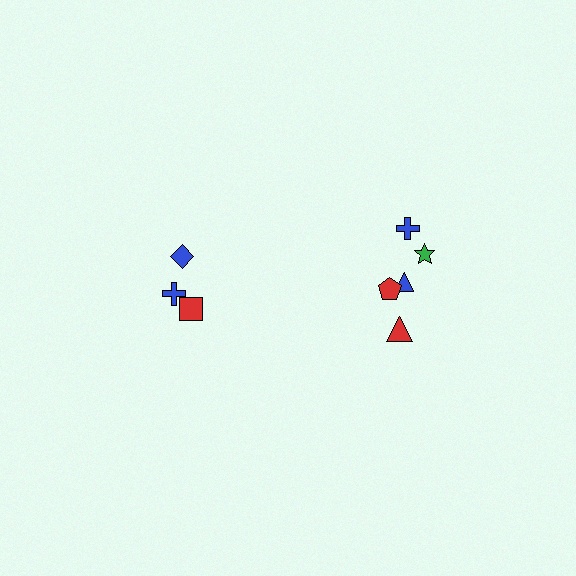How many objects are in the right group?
There are 5 objects.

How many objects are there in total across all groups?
There are 8 objects.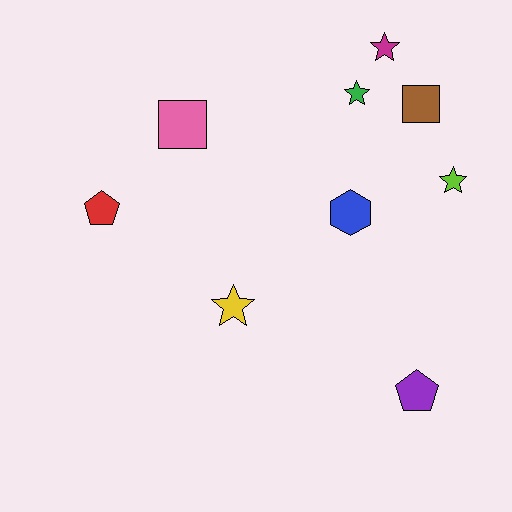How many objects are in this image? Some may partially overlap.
There are 9 objects.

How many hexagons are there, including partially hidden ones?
There is 1 hexagon.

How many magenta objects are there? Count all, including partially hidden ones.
There is 1 magenta object.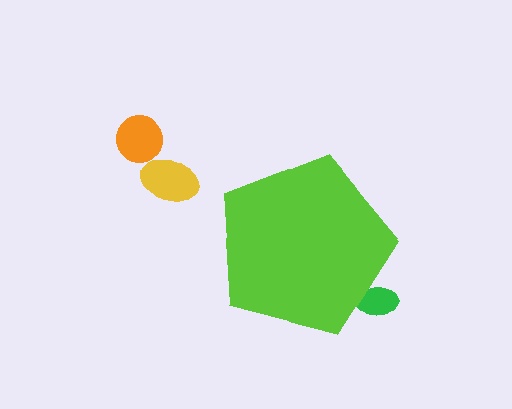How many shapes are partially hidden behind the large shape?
1 shape is partially hidden.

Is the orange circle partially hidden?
No, the orange circle is fully visible.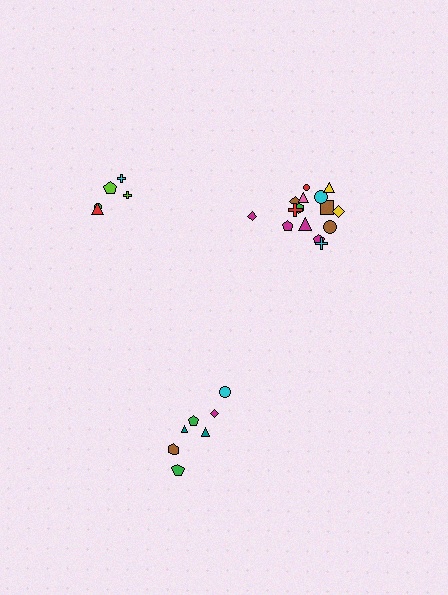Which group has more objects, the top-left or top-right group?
The top-right group.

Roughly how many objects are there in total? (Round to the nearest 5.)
Roughly 25 objects in total.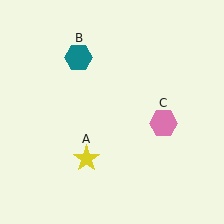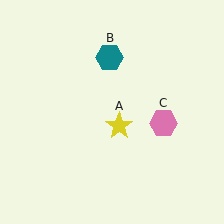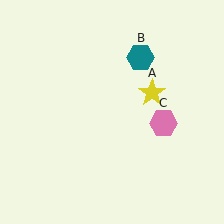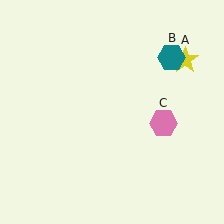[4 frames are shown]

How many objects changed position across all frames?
2 objects changed position: yellow star (object A), teal hexagon (object B).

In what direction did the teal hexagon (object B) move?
The teal hexagon (object B) moved right.